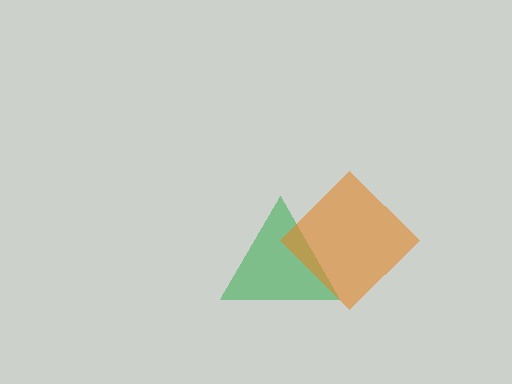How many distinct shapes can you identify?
There are 2 distinct shapes: a green triangle, an orange diamond.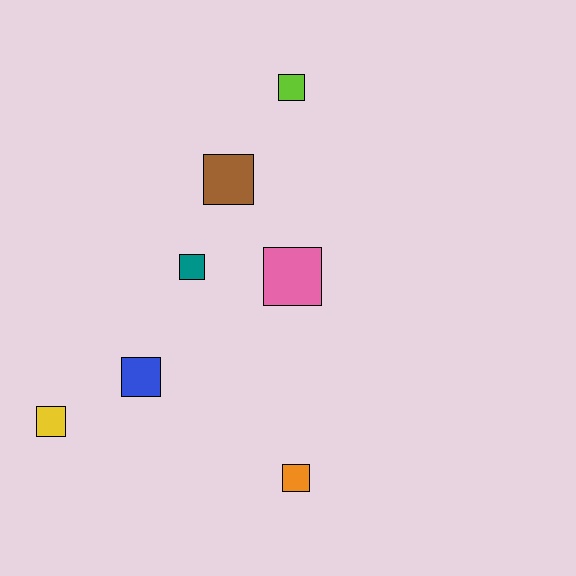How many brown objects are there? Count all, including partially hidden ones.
There is 1 brown object.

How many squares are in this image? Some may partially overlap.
There are 7 squares.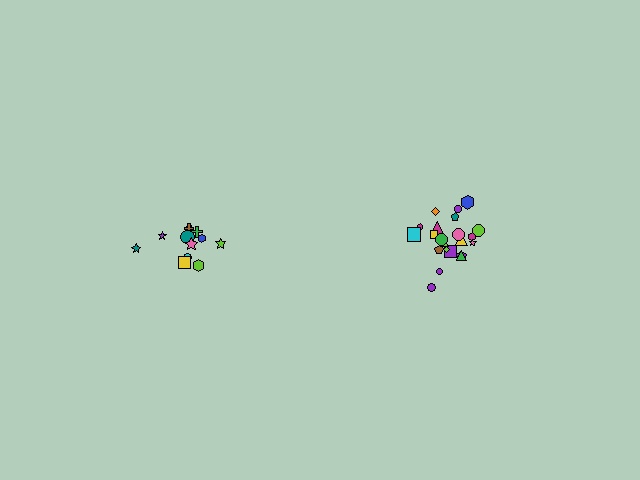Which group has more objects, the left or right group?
The right group.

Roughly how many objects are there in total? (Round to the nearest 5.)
Roughly 35 objects in total.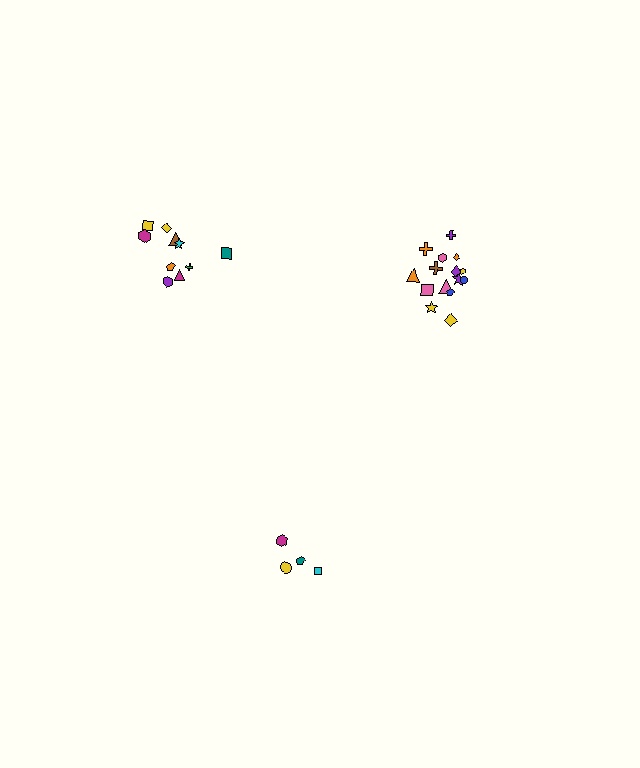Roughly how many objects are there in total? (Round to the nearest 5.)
Roughly 30 objects in total.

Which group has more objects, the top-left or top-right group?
The top-right group.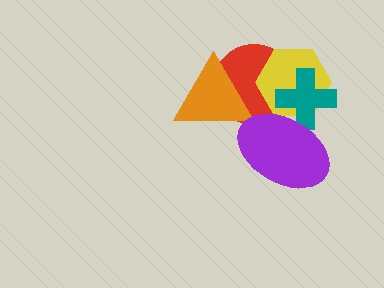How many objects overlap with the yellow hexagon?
3 objects overlap with the yellow hexagon.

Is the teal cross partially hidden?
Yes, it is partially covered by another shape.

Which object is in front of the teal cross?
The purple ellipse is in front of the teal cross.